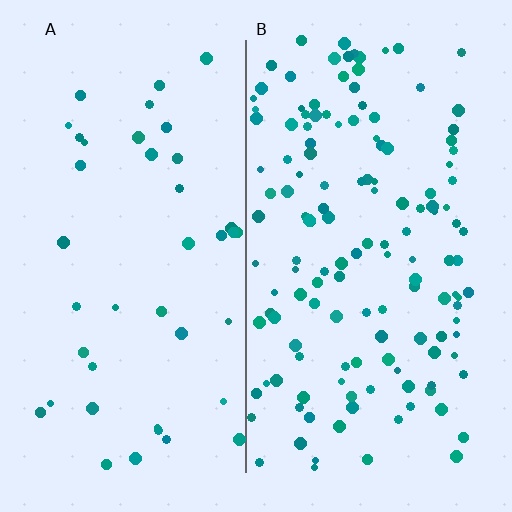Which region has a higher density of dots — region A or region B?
B (the right).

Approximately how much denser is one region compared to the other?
Approximately 3.5× — region B over region A.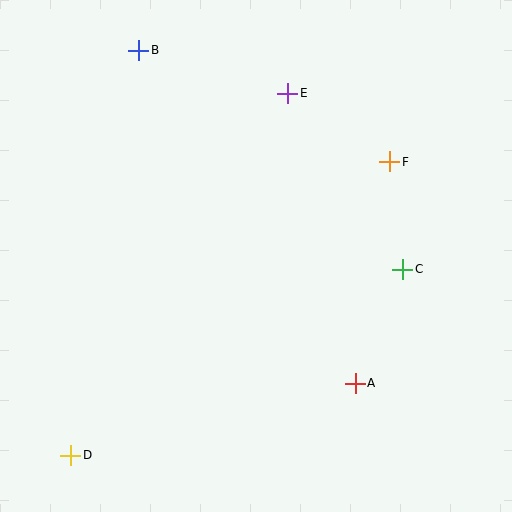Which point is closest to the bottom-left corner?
Point D is closest to the bottom-left corner.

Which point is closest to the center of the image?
Point C at (403, 269) is closest to the center.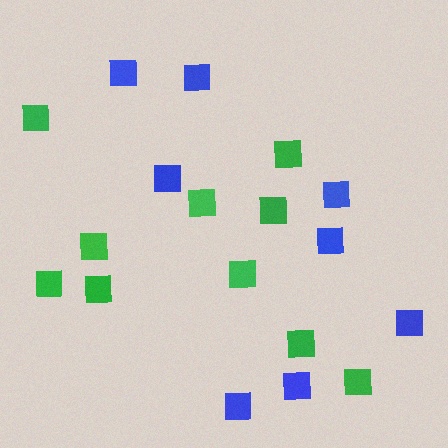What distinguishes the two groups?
There are 2 groups: one group of blue squares (8) and one group of green squares (10).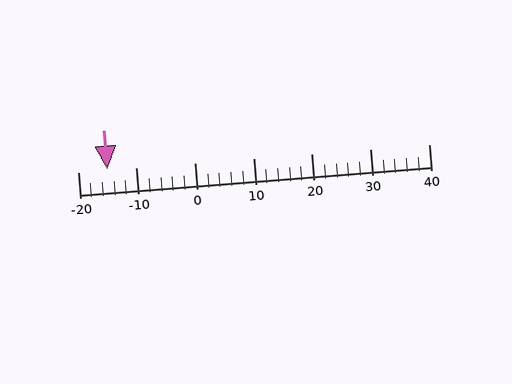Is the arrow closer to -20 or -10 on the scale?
The arrow is closer to -10.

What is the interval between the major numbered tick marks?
The major tick marks are spaced 10 units apart.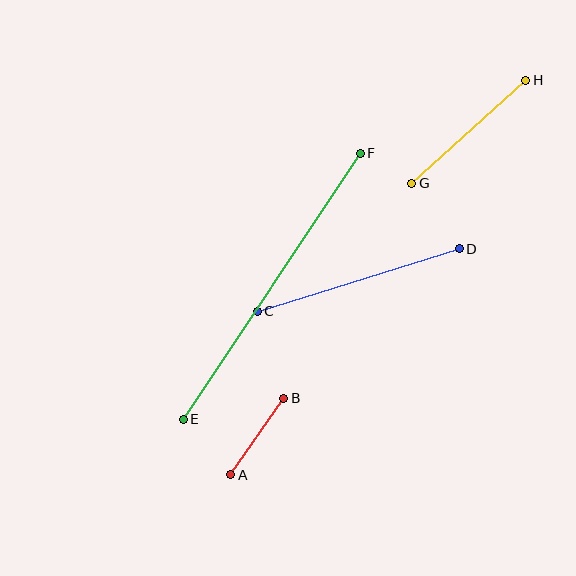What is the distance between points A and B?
The distance is approximately 93 pixels.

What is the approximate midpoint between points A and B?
The midpoint is at approximately (257, 437) pixels.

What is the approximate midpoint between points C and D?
The midpoint is at approximately (358, 280) pixels.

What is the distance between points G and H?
The distance is approximately 154 pixels.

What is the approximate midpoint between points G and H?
The midpoint is at approximately (469, 132) pixels.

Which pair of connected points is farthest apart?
Points E and F are farthest apart.